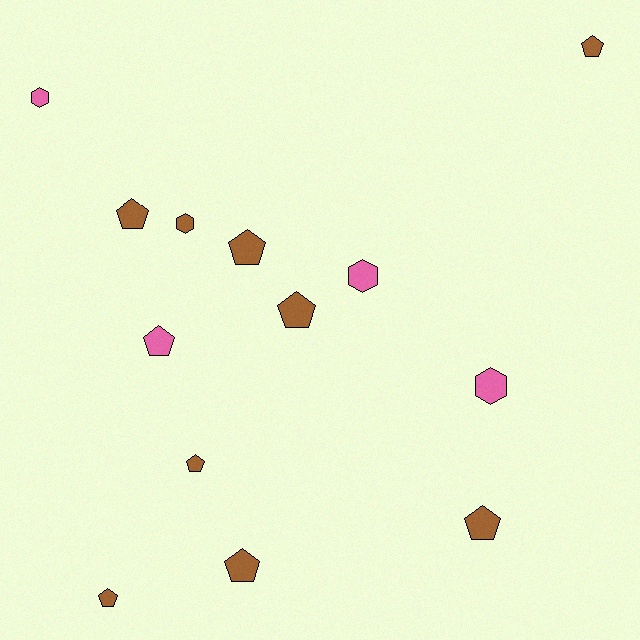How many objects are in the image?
There are 13 objects.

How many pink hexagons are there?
There are 3 pink hexagons.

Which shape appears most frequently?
Pentagon, with 9 objects.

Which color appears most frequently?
Brown, with 9 objects.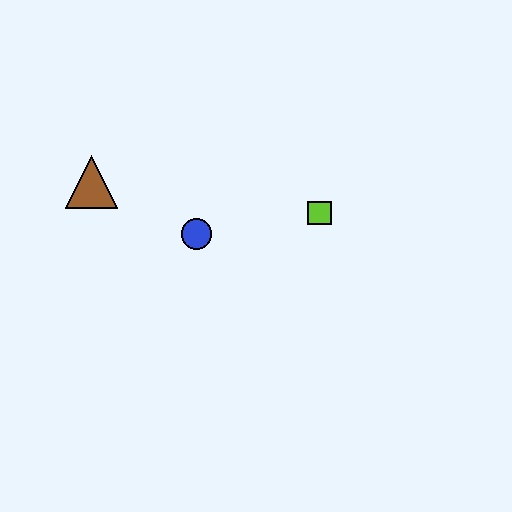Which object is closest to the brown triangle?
The blue circle is closest to the brown triangle.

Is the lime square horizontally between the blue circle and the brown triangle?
No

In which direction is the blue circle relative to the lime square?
The blue circle is to the left of the lime square.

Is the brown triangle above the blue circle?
Yes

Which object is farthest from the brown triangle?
The lime square is farthest from the brown triangle.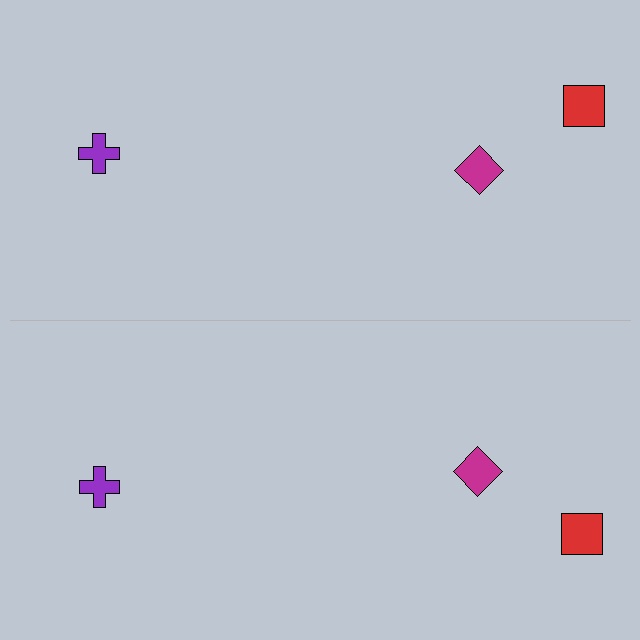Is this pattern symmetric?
Yes, this pattern has bilateral (reflection) symmetry.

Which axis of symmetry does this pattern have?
The pattern has a horizontal axis of symmetry running through the center of the image.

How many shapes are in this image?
There are 6 shapes in this image.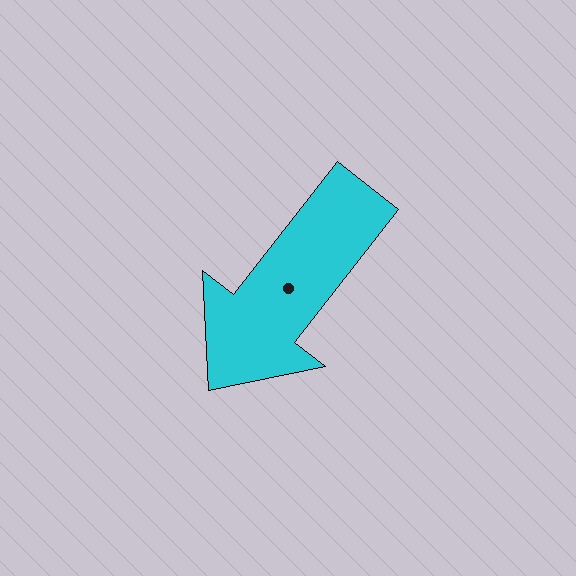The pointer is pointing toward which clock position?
Roughly 7 o'clock.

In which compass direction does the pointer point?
Southwest.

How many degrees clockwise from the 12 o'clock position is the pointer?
Approximately 218 degrees.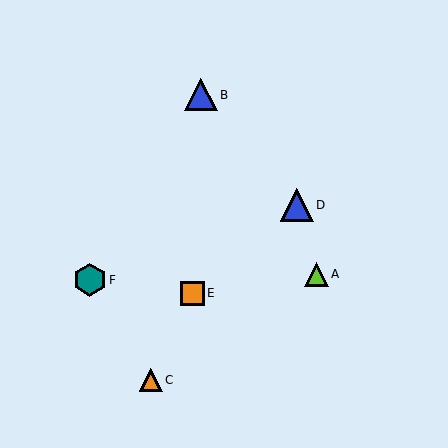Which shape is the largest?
The blue triangle (labeled D) is the largest.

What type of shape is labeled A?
Shape A is a lime triangle.